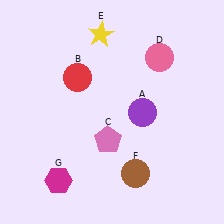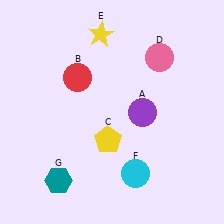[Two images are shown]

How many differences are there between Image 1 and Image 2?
There are 3 differences between the two images.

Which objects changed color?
C changed from pink to yellow. F changed from brown to cyan. G changed from magenta to teal.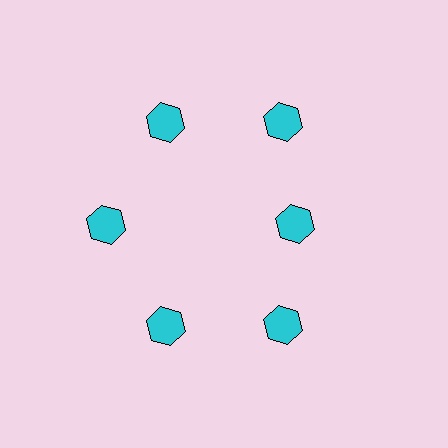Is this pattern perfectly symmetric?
No. The 6 cyan hexagons are arranged in a ring, but one element near the 3 o'clock position is pulled inward toward the center, breaking the 6-fold rotational symmetry.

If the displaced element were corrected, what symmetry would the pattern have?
It would have 6-fold rotational symmetry — the pattern would map onto itself every 60 degrees.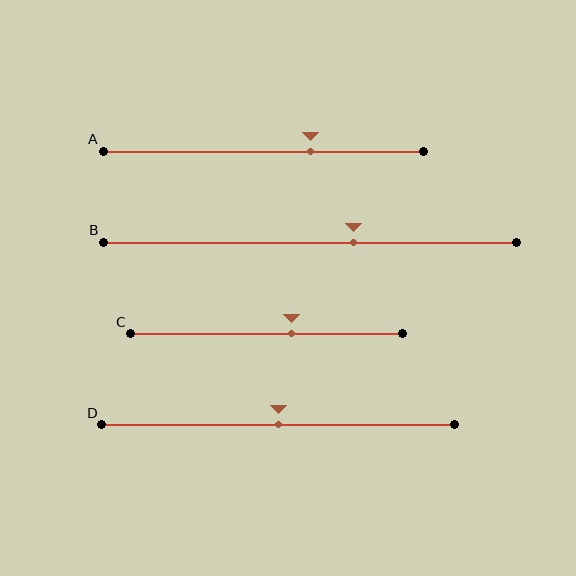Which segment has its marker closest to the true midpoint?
Segment D has its marker closest to the true midpoint.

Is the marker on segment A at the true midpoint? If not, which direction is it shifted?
No, the marker on segment A is shifted to the right by about 15% of the segment length.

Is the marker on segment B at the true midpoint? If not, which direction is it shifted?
No, the marker on segment B is shifted to the right by about 11% of the segment length.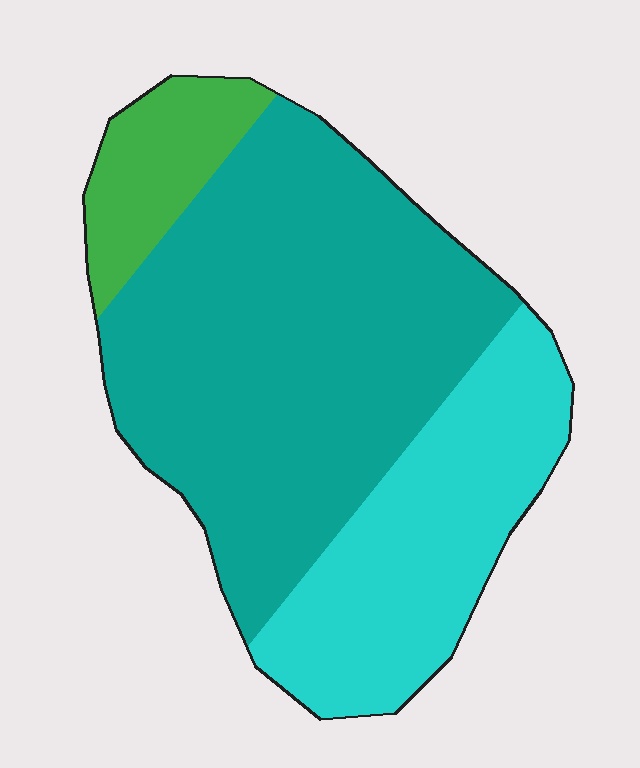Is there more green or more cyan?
Cyan.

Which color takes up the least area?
Green, at roughly 10%.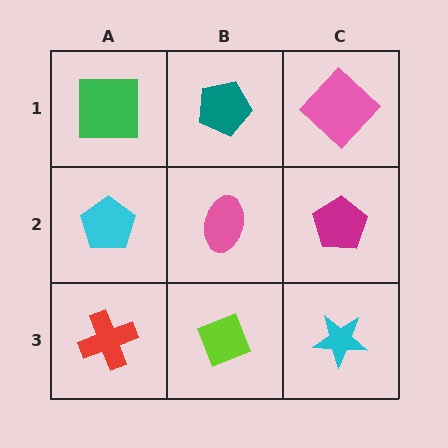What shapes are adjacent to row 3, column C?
A magenta pentagon (row 2, column C), a lime diamond (row 3, column B).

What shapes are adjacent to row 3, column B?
A pink ellipse (row 2, column B), a red cross (row 3, column A), a cyan star (row 3, column C).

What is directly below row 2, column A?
A red cross.